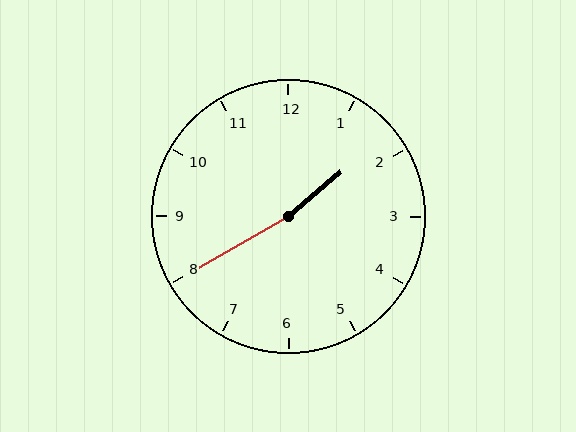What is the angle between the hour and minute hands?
Approximately 170 degrees.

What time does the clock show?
1:40.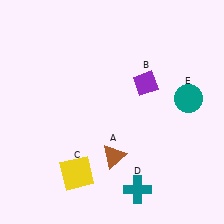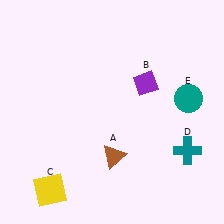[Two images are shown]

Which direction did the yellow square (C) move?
The yellow square (C) moved left.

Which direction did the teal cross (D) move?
The teal cross (D) moved right.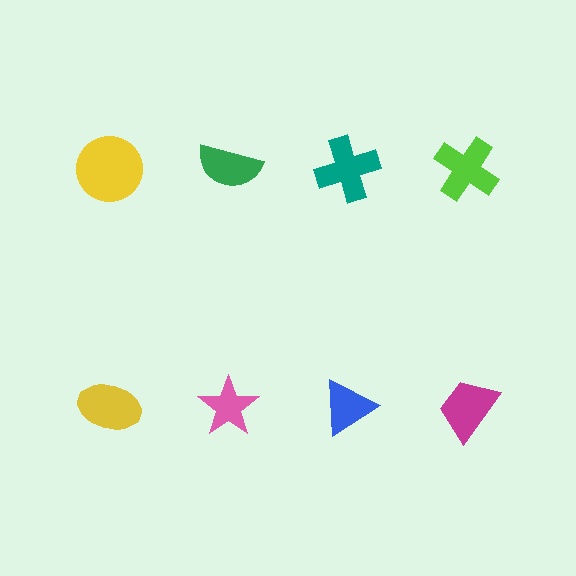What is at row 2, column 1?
A yellow ellipse.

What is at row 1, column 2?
A green semicircle.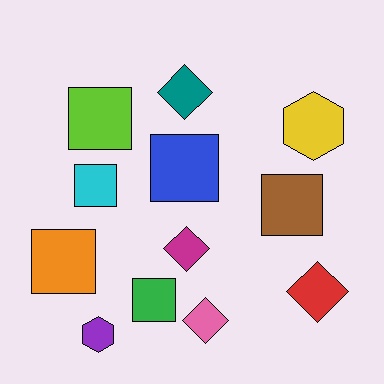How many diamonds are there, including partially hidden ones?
There are 4 diamonds.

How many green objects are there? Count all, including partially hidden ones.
There is 1 green object.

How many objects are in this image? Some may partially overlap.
There are 12 objects.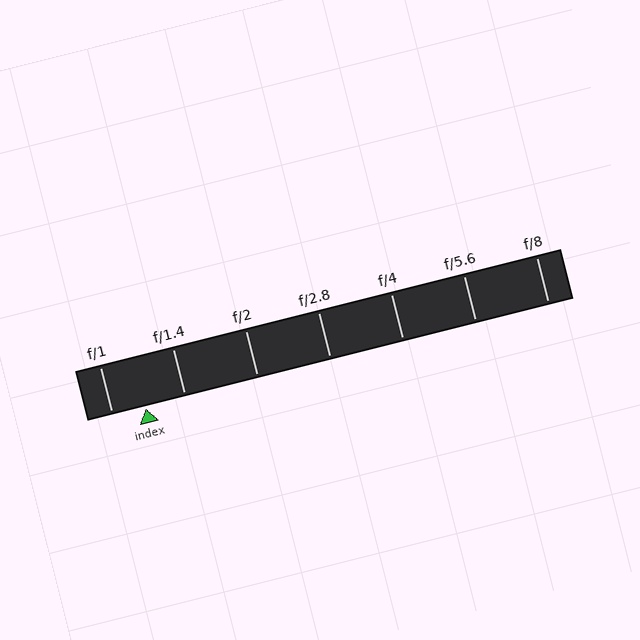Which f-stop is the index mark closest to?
The index mark is closest to f/1.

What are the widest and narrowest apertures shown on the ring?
The widest aperture shown is f/1 and the narrowest is f/8.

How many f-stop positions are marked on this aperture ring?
There are 7 f-stop positions marked.